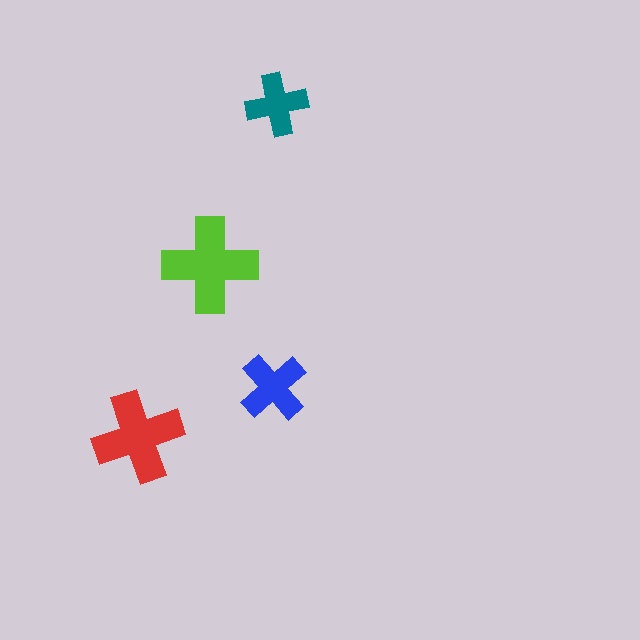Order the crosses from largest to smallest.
the lime one, the red one, the blue one, the teal one.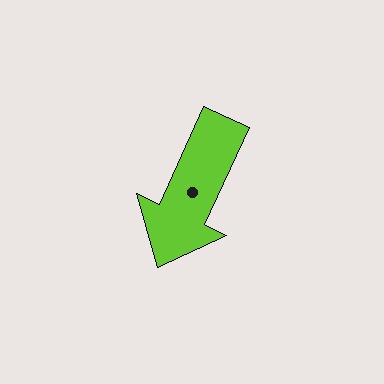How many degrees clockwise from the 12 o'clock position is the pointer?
Approximately 205 degrees.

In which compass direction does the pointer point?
Southwest.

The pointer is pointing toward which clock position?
Roughly 7 o'clock.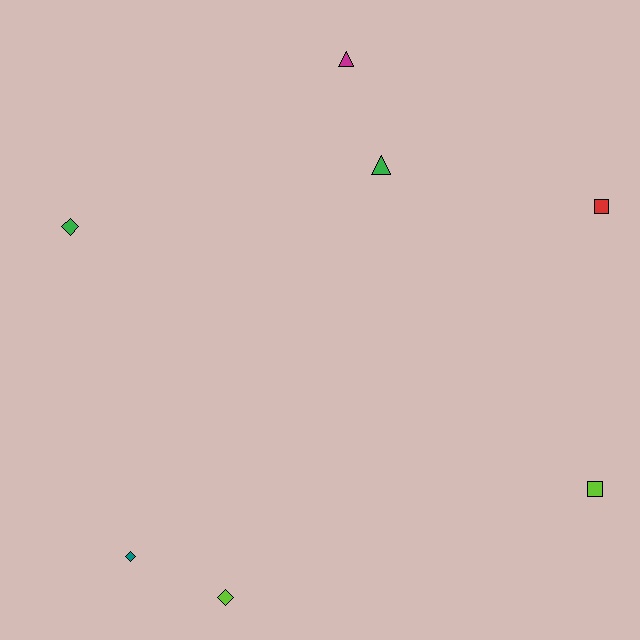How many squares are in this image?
There are 2 squares.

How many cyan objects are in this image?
There are no cyan objects.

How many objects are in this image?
There are 7 objects.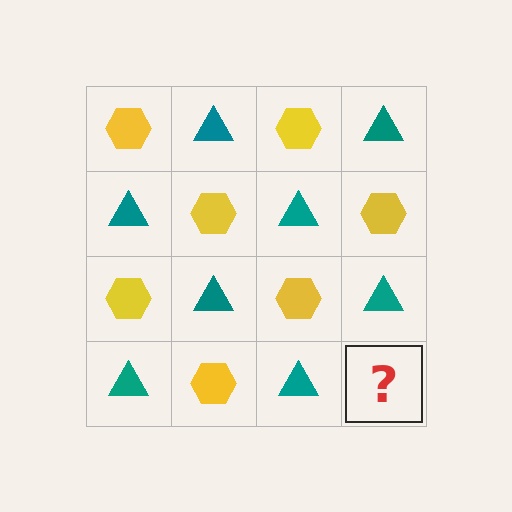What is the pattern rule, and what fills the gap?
The rule is that it alternates yellow hexagon and teal triangle in a checkerboard pattern. The gap should be filled with a yellow hexagon.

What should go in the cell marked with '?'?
The missing cell should contain a yellow hexagon.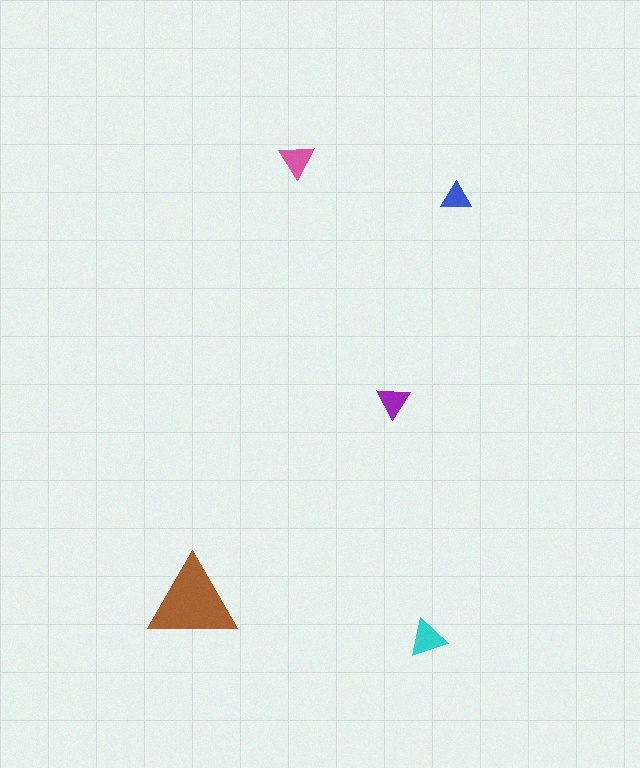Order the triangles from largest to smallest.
the brown one, the cyan one, the pink one, the purple one, the blue one.